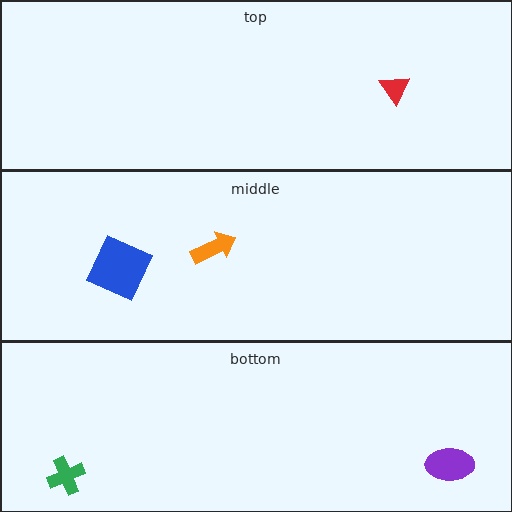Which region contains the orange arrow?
The middle region.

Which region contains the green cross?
The bottom region.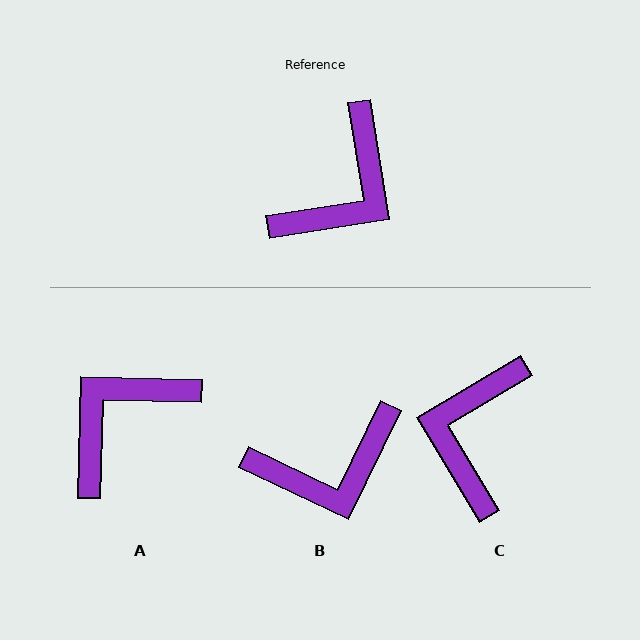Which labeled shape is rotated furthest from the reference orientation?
A, about 170 degrees away.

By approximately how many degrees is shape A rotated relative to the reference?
Approximately 170 degrees counter-clockwise.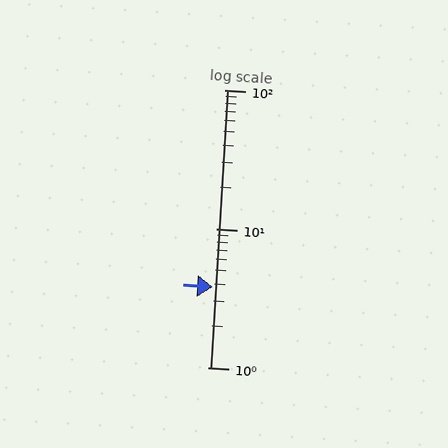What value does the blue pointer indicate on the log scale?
The pointer indicates approximately 3.8.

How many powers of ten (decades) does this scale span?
The scale spans 2 decades, from 1 to 100.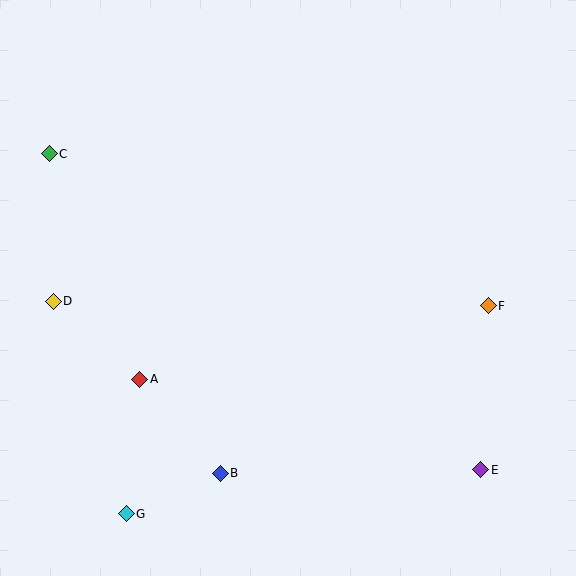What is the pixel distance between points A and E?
The distance between A and E is 353 pixels.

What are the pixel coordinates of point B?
Point B is at (220, 473).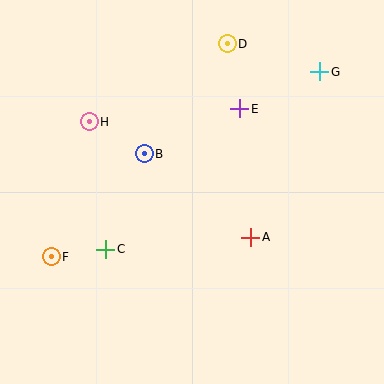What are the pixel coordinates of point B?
Point B is at (144, 154).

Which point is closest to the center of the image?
Point B at (144, 154) is closest to the center.